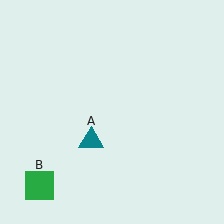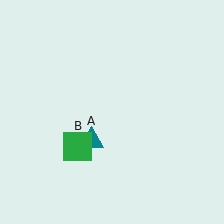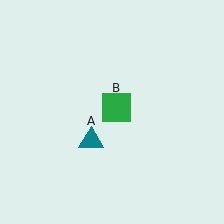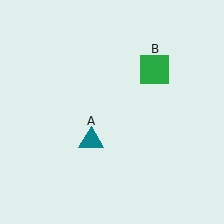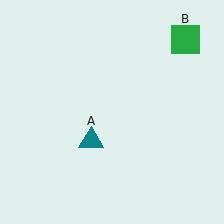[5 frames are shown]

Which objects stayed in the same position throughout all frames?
Teal triangle (object A) remained stationary.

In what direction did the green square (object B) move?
The green square (object B) moved up and to the right.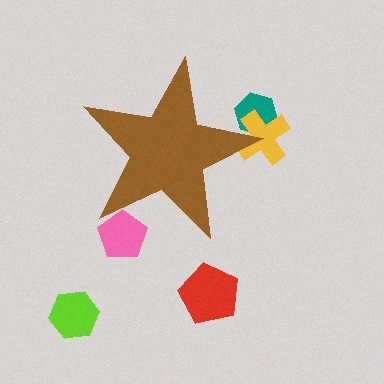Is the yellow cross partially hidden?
Yes, the yellow cross is partially hidden behind the brown star.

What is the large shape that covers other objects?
A brown star.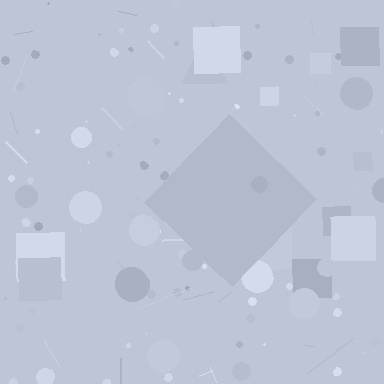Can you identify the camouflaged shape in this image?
The camouflaged shape is a diamond.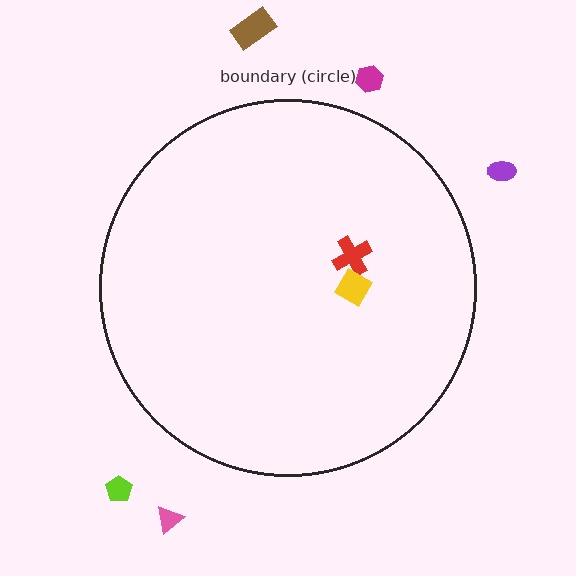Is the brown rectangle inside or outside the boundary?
Outside.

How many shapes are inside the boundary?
2 inside, 5 outside.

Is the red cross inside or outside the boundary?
Inside.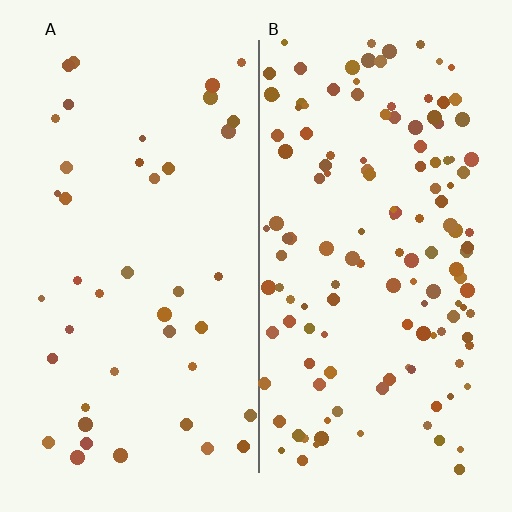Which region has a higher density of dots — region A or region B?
B (the right).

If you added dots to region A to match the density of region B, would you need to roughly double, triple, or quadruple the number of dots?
Approximately triple.